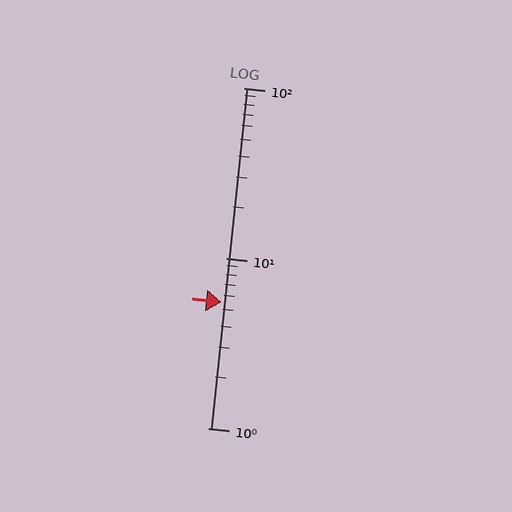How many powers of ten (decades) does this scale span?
The scale spans 2 decades, from 1 to 100.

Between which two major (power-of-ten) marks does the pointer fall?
The pointer is between 1 and 10.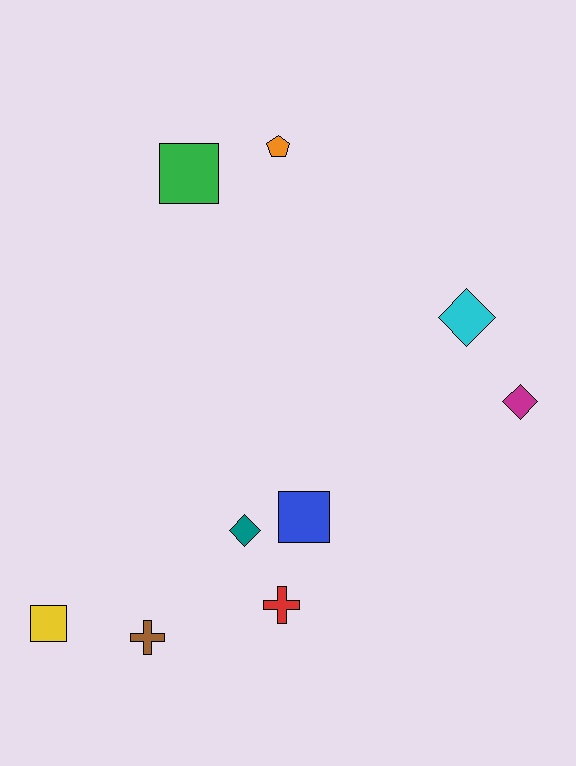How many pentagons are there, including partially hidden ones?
There is 1 pentagon.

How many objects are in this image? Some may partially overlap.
There are 9 objects.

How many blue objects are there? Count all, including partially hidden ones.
There is 1 blue object.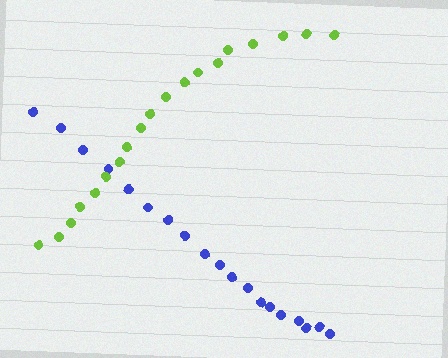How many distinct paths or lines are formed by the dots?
There are 2 distinct paths.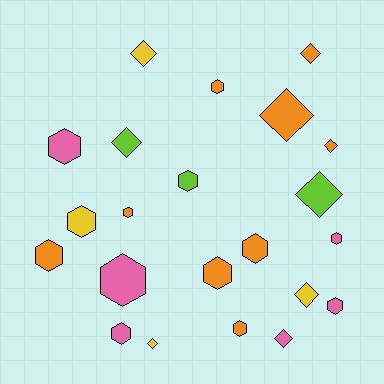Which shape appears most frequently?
Hexagon, with 13 objects.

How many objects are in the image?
There are 22 objects.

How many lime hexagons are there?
There is 1 lime hexagon.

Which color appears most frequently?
Orange, with 9 objects.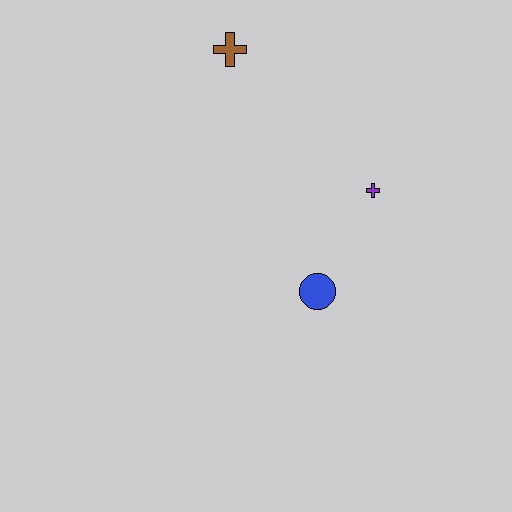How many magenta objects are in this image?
There are no magenta objects.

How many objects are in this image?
There are 3 objects.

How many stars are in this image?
There are no stars.